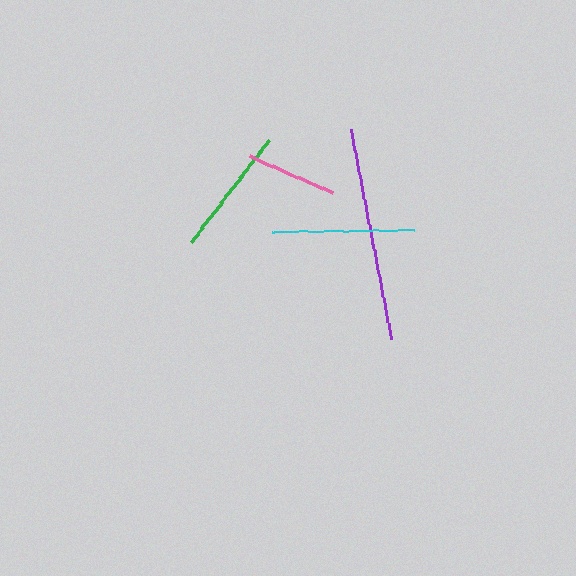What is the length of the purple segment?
The purple segment is approximately 213 pixels long.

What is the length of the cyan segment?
The cyan segment is approximately 142 pixels long.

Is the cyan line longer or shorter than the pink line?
The cyan line is longer than the pink line.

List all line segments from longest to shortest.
From longest to shortest: purple, cyan, green, pink.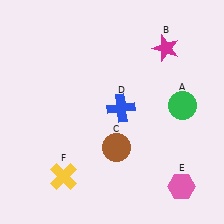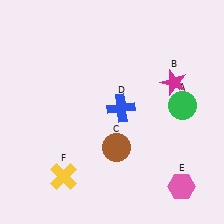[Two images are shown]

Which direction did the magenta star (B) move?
The magenta star (B) moved down.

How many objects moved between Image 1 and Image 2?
1 object moved between the two images.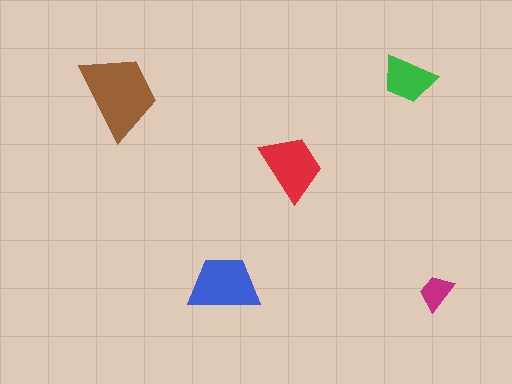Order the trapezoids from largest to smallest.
the brown one, the blue one, the red one, the green one, the magenta one.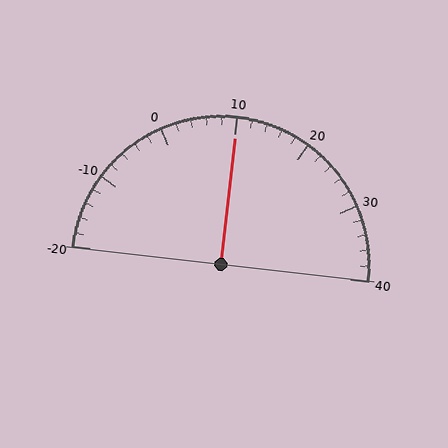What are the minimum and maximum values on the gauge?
The gauge ranges from -20 to 40.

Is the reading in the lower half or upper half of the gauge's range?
The reading is in the upper half of the range (-20 to 40).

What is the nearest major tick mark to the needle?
The nearest major tick mark is 10.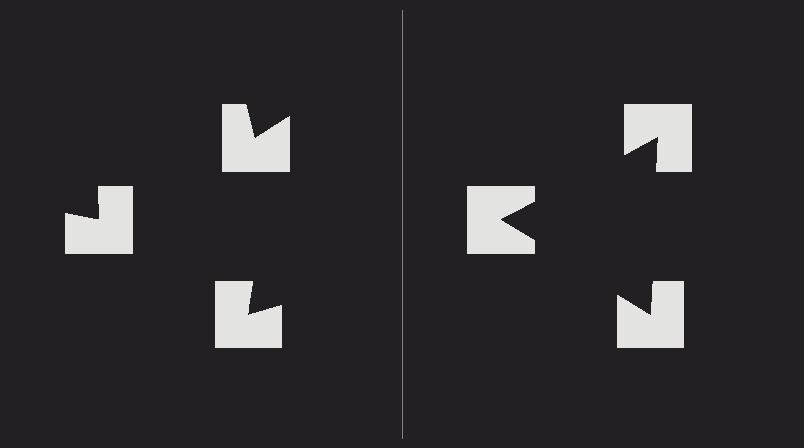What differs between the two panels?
The notched squares are positioned identically on both sides; only the wedge orientations differ. On the right they align to a triangle; on the left they are misaligned.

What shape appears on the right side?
An illusory triangle.